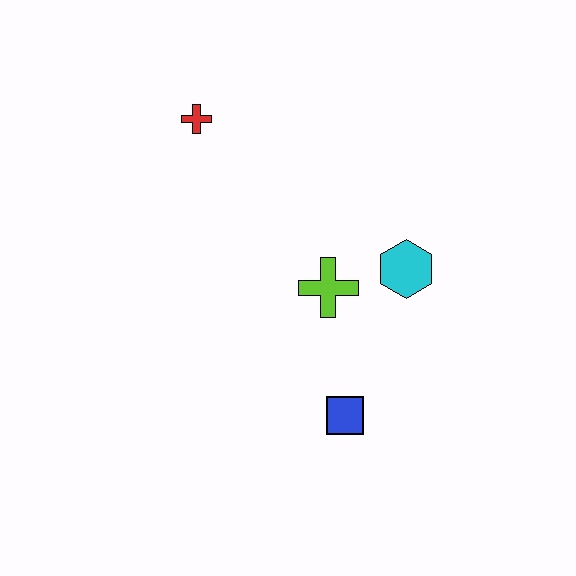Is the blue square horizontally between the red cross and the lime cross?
No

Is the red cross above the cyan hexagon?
Yes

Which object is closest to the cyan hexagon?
The lime cross is closest to the cyan hexagon.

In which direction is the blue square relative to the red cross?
The blue square is below the red cross.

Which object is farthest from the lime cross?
The red cross is farthest from the lime cross.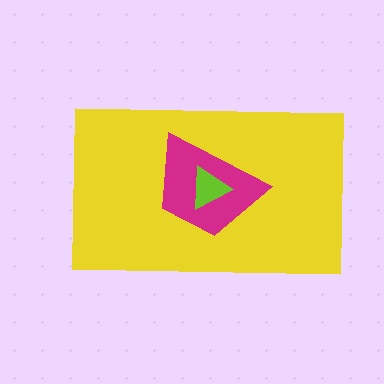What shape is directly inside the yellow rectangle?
The magenta trapezoid.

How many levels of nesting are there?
3.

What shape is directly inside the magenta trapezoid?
The lime triangle.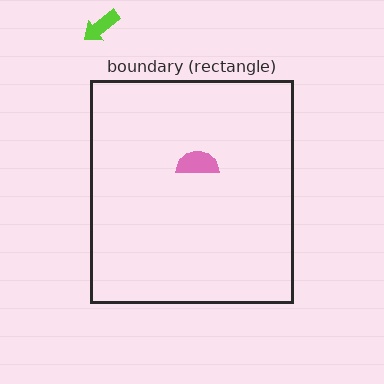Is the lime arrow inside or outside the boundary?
Outside.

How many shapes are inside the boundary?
1 inside, 1 outside.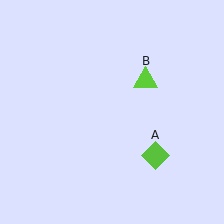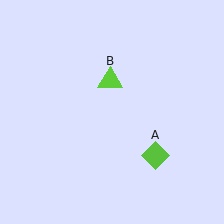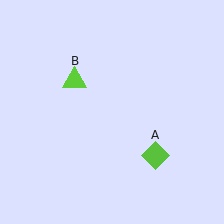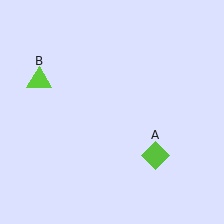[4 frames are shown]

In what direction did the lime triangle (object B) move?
The lime triangle (object B) moved left.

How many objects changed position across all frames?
1 object changed position: lime triangle (object B).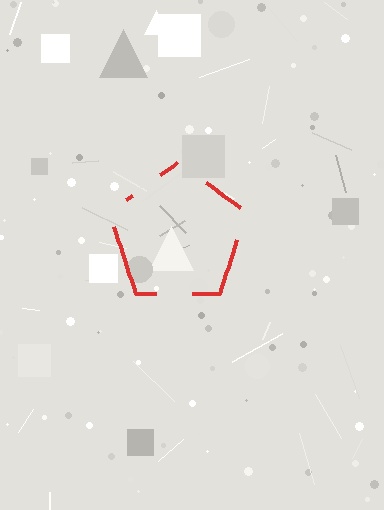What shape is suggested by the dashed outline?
The dashed outline suggests a pentagon.